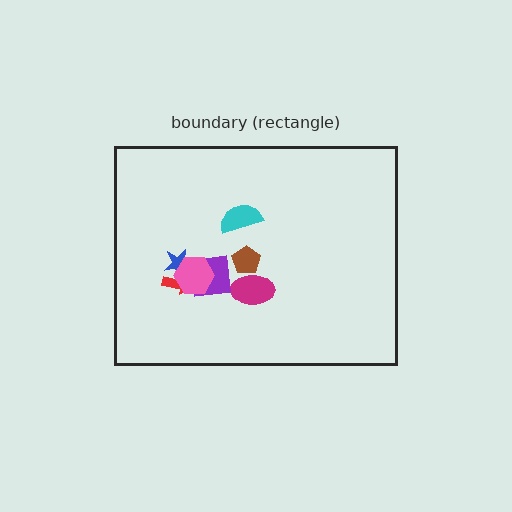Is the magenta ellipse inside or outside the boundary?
Inside.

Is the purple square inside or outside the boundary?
Inside.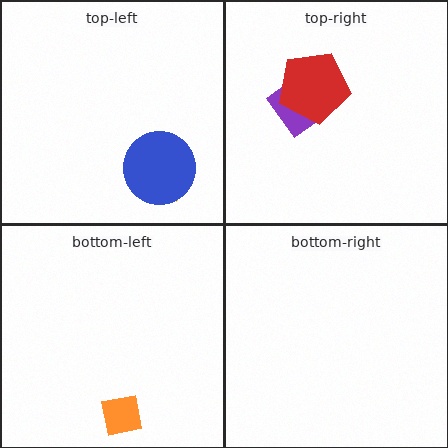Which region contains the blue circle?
The top-left region.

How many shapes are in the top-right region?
2.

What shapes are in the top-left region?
The yellow arrow, the blue circle.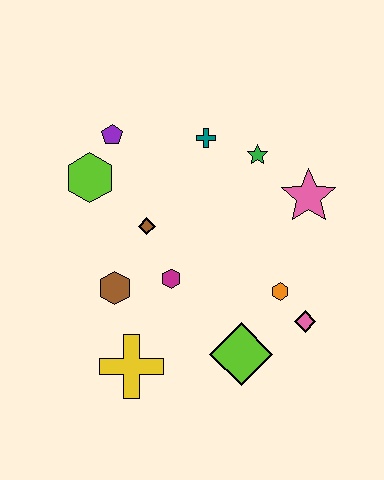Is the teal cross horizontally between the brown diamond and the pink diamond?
Yes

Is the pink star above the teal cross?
No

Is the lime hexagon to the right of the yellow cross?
No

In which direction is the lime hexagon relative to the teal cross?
The lime hexagon is to the left of the teal cross.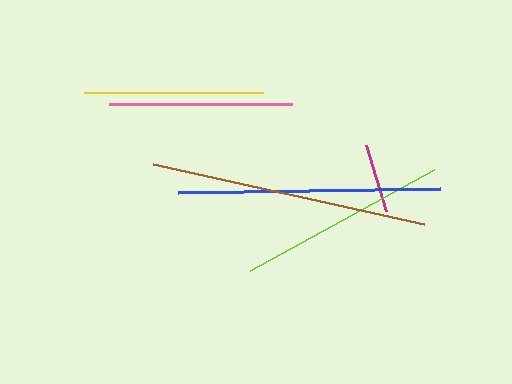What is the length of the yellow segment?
The yellow segment is approximately 178 pixels long.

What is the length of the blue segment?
The blue segment is approximately 262 pixels long.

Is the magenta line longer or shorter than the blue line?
The blue line is longer than the magenta line.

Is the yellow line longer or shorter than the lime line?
The lime line is longer than the yellow line.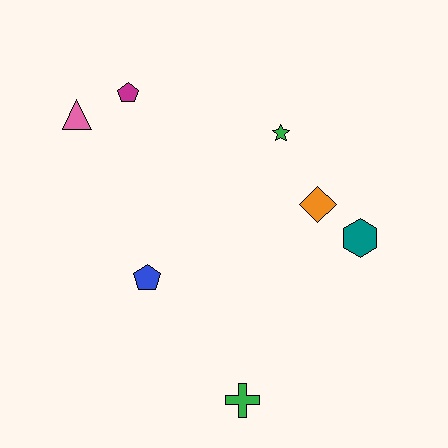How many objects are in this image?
There are 7 objects.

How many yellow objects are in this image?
There are no yellow objects.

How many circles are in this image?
There are no circles.